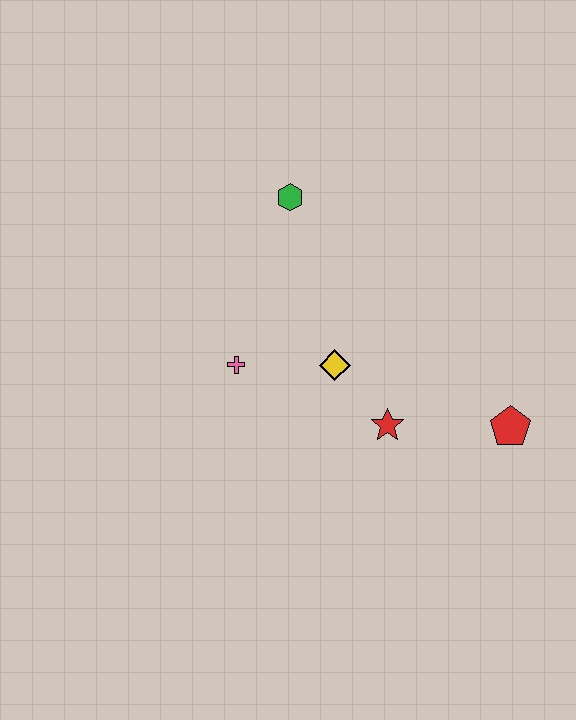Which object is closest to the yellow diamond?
The red star is closest to the yellow diamond.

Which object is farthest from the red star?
The green hexagon is farthest from the red star.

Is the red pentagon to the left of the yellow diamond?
No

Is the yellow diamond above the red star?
Yes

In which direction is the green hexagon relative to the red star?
The green hexagon is above the red star.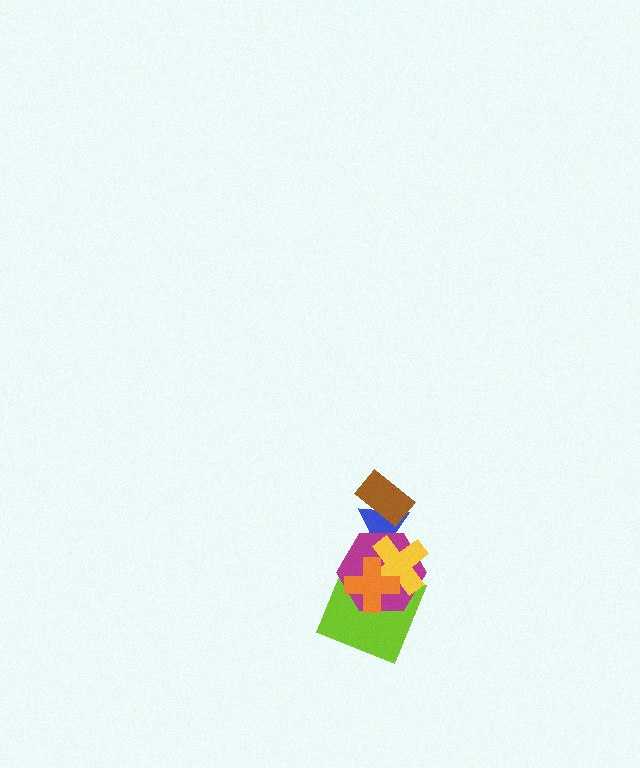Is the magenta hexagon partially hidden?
Yes, it is partially covered by another shape.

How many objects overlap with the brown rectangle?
1 object overlaps with the brown rectangle.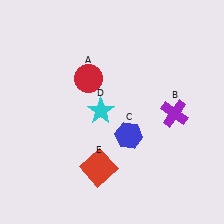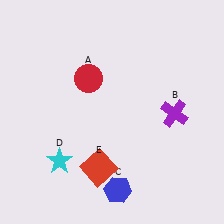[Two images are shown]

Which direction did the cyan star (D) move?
The cyan star (D) moved down.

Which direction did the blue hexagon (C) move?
The blue hexagon (C) moved down.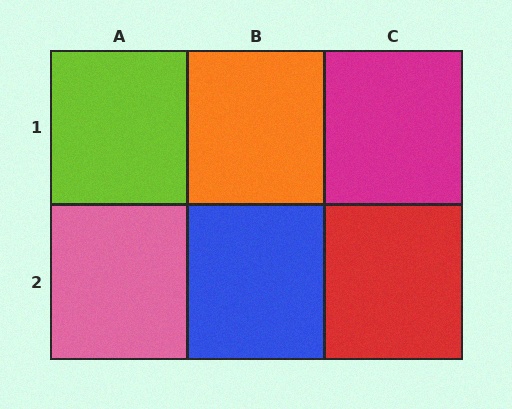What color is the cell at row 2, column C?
Red.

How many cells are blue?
1 cell is blue.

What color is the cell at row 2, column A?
Pink.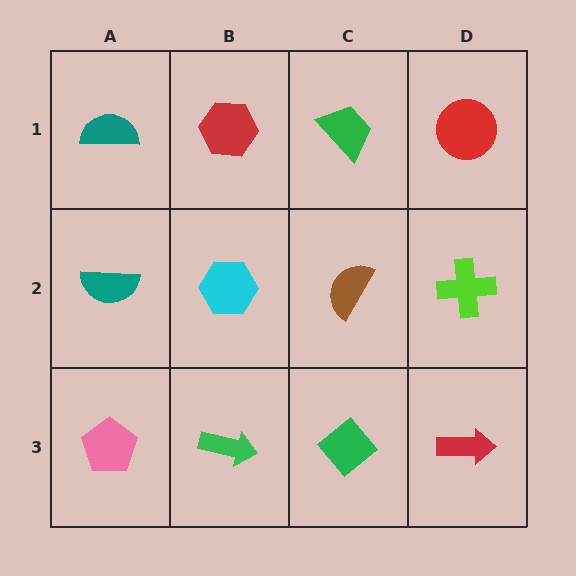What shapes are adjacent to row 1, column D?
A lime cross (row 2, column D), a green trapezoid (row 1, column C).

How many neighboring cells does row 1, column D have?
2.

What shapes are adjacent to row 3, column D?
A lime cross (row 2, column D), a green diamond (row 3, column C).